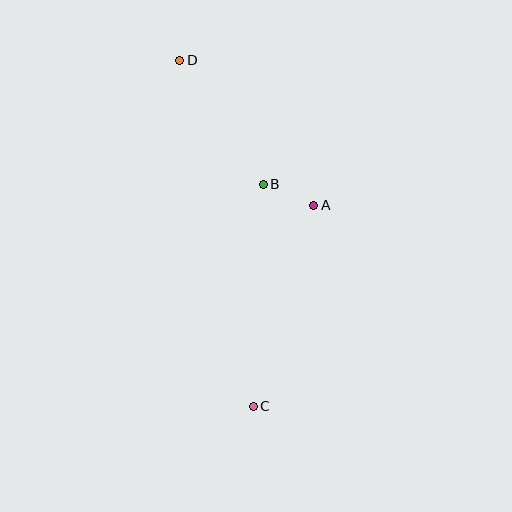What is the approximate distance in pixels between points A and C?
The distance between A and C is approximately 210 pixels.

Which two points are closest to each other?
Points A and B are closest to each other.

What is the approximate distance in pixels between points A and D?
The distance between A and D is approximately 197 pixels.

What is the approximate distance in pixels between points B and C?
The distance between B and C is approximately 222 pixels.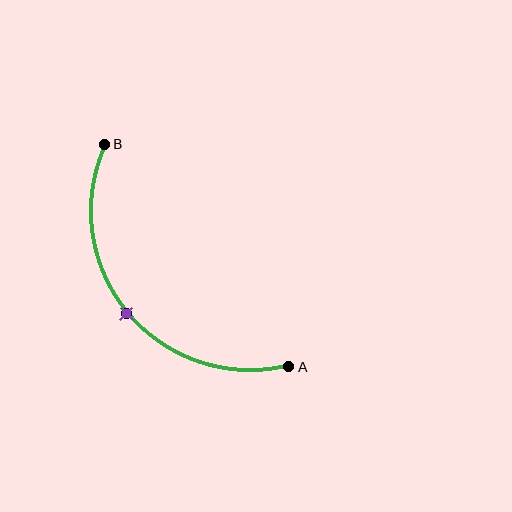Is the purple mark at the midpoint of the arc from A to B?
Yes. The purple mark lies on the arc at equal arc-length from both A and B — it is the arc midpoint.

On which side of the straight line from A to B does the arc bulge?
The arc bulges below and to the left of the straight line connecting A and B.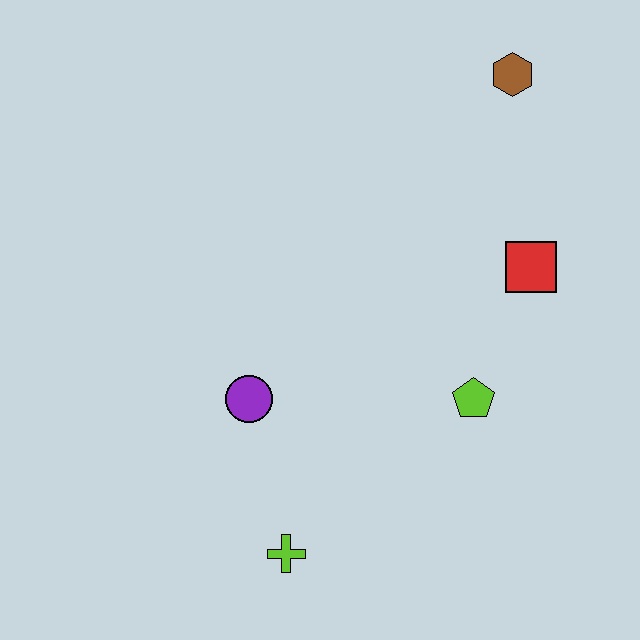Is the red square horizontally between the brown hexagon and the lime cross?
No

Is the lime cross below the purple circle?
Yes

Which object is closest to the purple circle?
The lime cross is closest to the purple circle.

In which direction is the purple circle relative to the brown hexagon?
The purple circle is below the brown hexagon.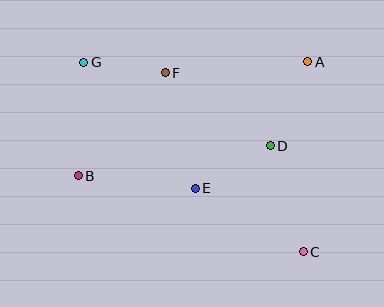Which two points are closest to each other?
Points F and G are closest to each other.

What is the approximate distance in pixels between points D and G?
The distance between D and G is approximately 204 pixels.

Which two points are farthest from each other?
Points C and G are farthest from each other.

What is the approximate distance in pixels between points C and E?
The distance between C and E is approximately 126 pixels.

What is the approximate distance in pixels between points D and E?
The distance between D and E is approximately 86 pixels.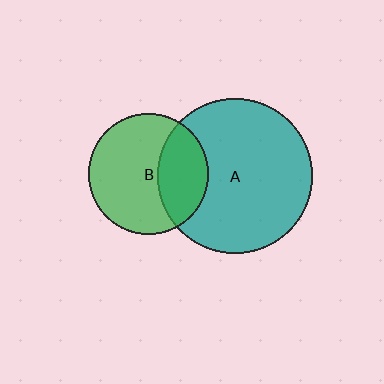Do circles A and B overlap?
Yes.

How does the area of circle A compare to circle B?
Approximately 1.7 times.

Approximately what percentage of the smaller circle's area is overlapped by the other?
Approximately 35%.